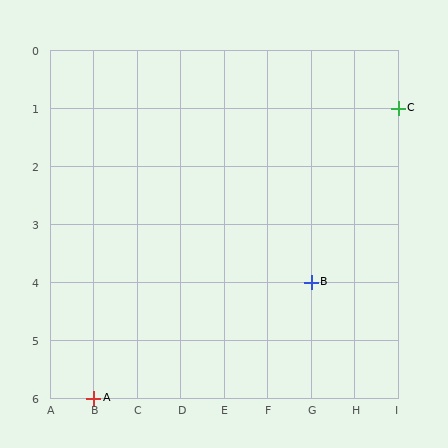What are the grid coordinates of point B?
Point B is at grid coordinates (G, 4).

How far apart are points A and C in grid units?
Points A and C are 7 columns and 5 rows apart (about 8.6 grid units diagonally).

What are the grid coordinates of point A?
Point A is at grid coordinates (B, 6).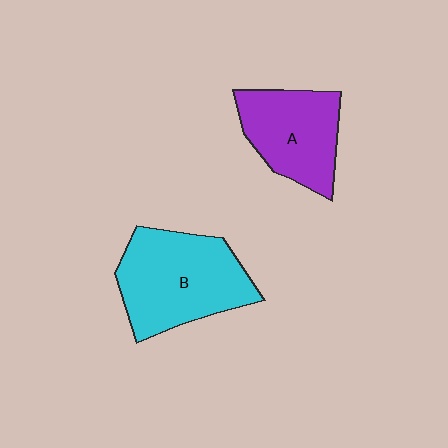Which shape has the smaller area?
Shape A (purple).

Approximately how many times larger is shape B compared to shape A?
Approximately 1.3 times.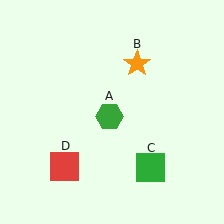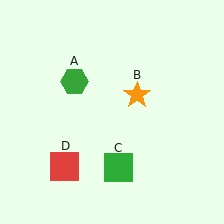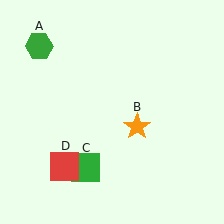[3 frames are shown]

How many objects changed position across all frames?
3 objects changed position: green hexagon (object A), orange star (object B), green square (object C).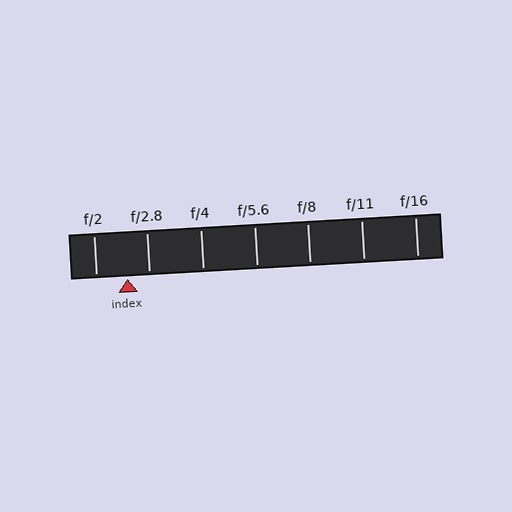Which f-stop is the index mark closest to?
The index mark is closest to f/2.8.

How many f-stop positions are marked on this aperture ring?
There are 7 f-stop positions marked.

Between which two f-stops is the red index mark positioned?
The index mark is between f/2 and f/2.8.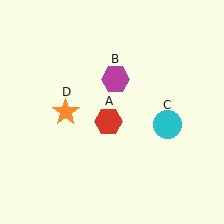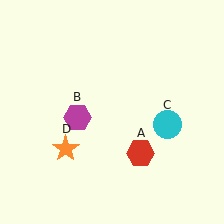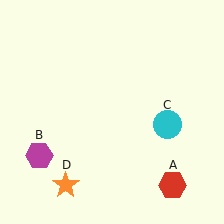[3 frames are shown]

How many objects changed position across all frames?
3 objects changed position: red hexagon (object A), magenta hexagon (object B), orange star (object D).